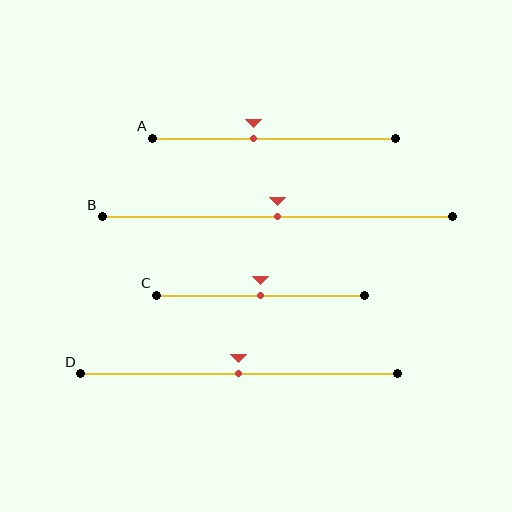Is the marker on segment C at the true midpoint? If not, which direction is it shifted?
Yes, the marker on segment C is at the true midpoint.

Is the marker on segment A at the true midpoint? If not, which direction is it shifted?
No, the marker on segment A is shifted to the left by about 8% of the segment length.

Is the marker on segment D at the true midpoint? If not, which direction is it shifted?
Yes, the marker on segment D is at the true midpoint.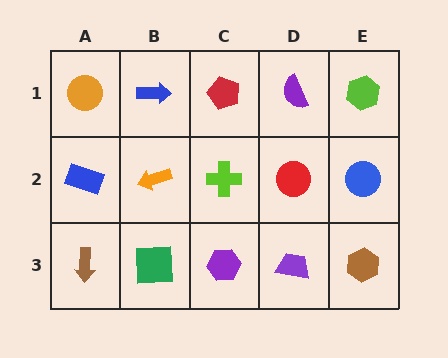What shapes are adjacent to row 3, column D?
A red circle (row 2, column D), a purple hexagon (row 3, column C), a brown hexagon (row 3, column E).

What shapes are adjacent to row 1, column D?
A red circle (row 2, column D), a red pentagon (row 1, column C), a lime hexagon (row 1, column E).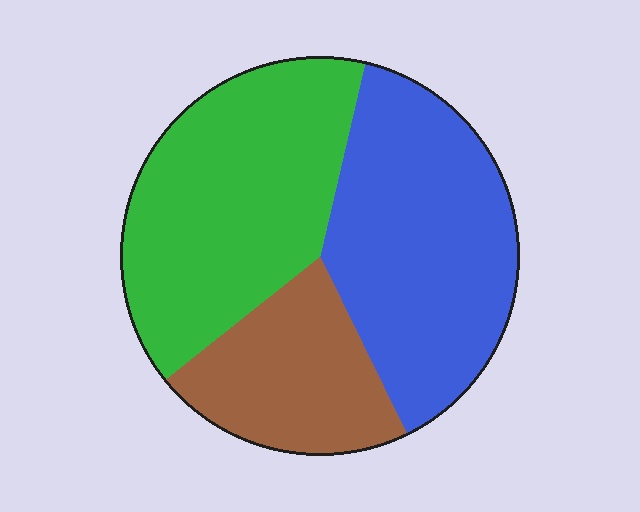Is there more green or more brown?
Green.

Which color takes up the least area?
Brown, at roughly 20%.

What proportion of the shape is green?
Green covers 40% of the shape.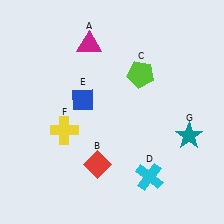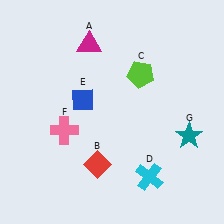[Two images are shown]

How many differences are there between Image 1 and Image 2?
There is 1 difference between the two images.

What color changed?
The cross (F) changed from yellow in Image 1 to pink in Image 2.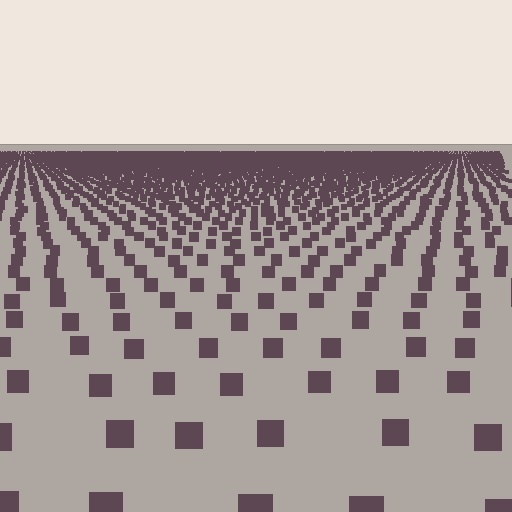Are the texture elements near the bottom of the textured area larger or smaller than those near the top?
Larger. Near the bottom, elements are closer to the viewer and appear at a bigger on-screen size.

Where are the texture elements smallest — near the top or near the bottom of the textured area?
Near the top.